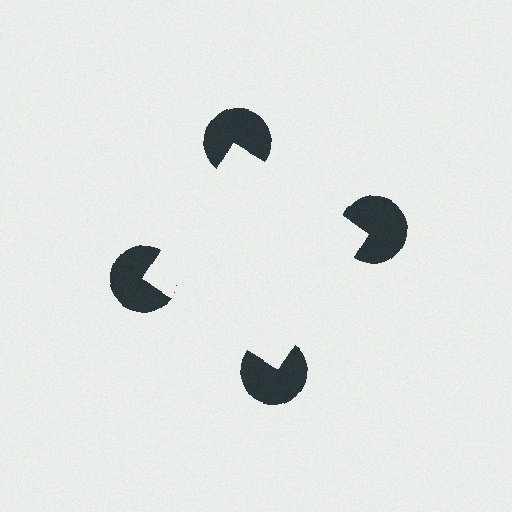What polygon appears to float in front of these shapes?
An illusory square — its edges are inferred from the aligned wedge cuts in the pac-man discs, not physically drawn.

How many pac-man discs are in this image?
There are 4 — one at each vertex of the illusory square.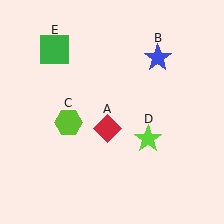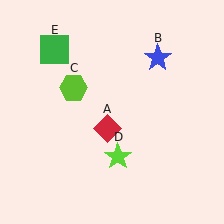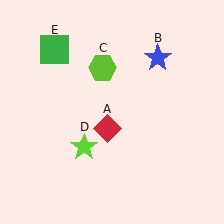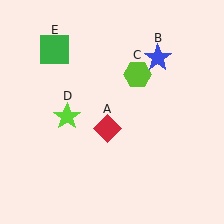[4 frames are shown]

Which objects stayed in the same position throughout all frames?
Red diamond (object A) and blue star (object B) and green square (object E) remained stationary.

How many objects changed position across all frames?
2 objects changed position: lime hexagon (object C), lime star (object D).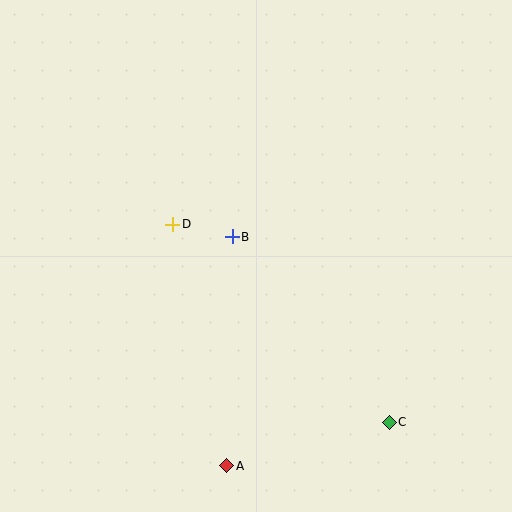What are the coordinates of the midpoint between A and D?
The midpoint between A and D is at (200, 345).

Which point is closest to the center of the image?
Point B at (232, 237) is closest to the center.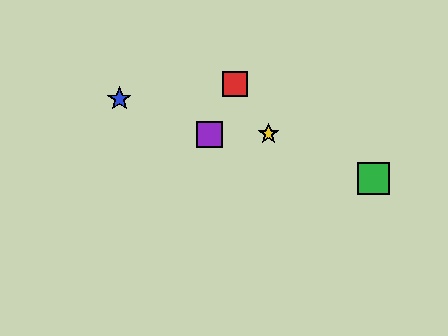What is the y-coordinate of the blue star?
The blue star is at y≈99.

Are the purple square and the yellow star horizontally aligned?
Yes, both are at y≈134.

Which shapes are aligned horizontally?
The yellow star, the purple square are aligned horizontally.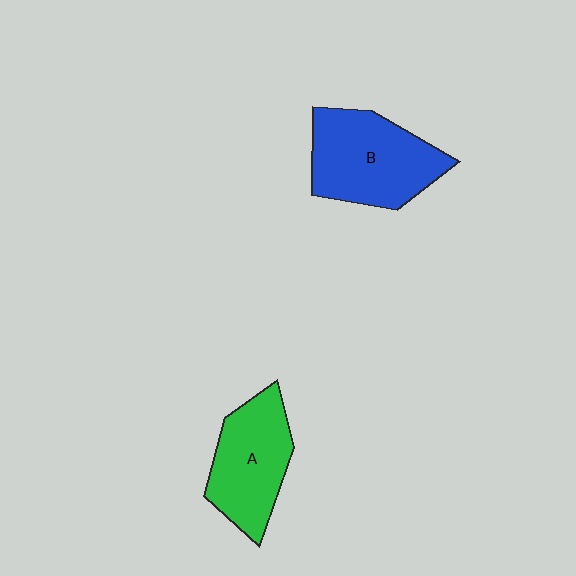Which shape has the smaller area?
Shape A (green).